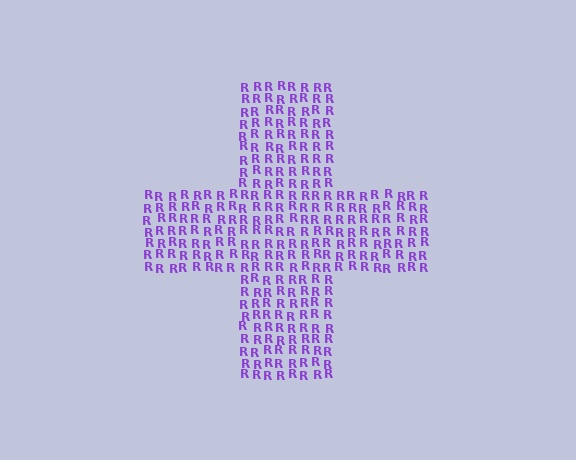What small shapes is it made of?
It is made of small letter R's.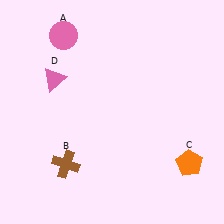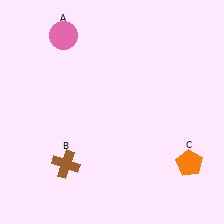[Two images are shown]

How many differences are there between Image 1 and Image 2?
There is 1 difference between the two images.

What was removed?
The pink triangle (D) was removed in Image 2.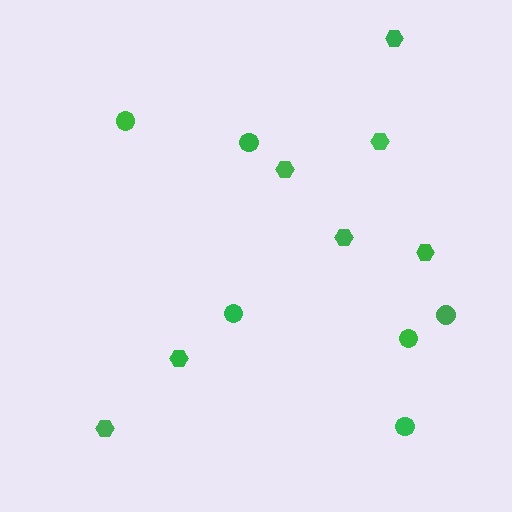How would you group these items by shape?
There are 2 groups: one group of circles (6) and one group of hexagons (7).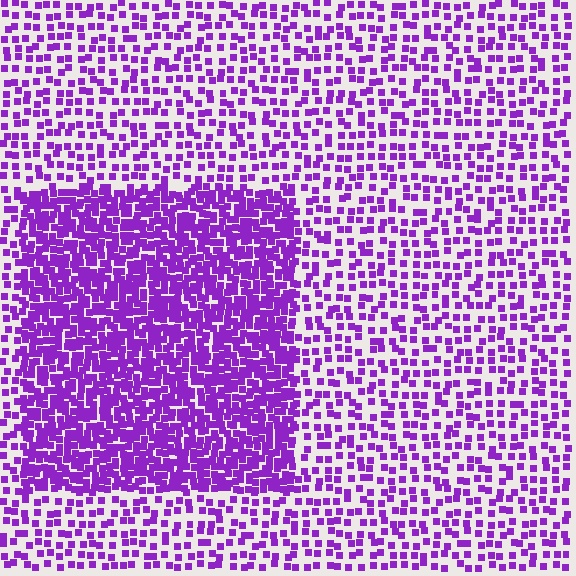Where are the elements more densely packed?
The elements are more densely packed inside the rectangle boundary.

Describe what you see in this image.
The image contains small purple elements arranged at two different densities. A rectangle-shaped region is visible where the elements are more densely packed than the surrounding area.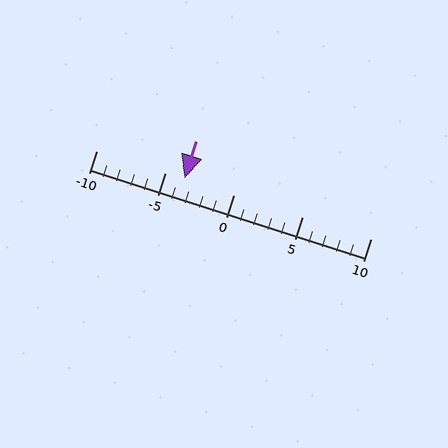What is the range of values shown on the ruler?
The ruler shows values from -10 to 10.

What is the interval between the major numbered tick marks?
The major tick marks are spaced 5 units apart.